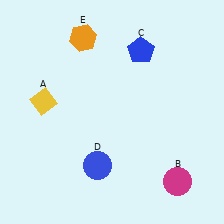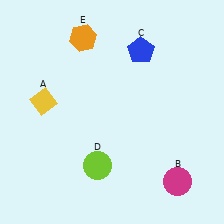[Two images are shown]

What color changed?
The circle (D) changed from blue in Image 1 to lime in Image 2.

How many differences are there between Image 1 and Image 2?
There is 1 difference between the two images.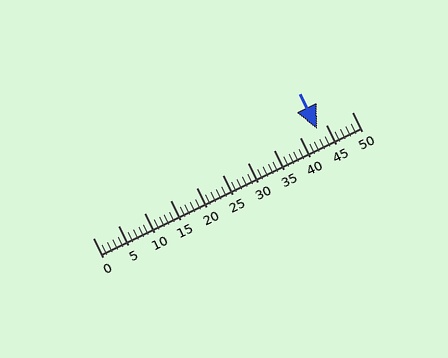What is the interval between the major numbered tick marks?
The major tick marks are spaced 5 units apart.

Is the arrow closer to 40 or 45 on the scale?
The arrow is closer to 45.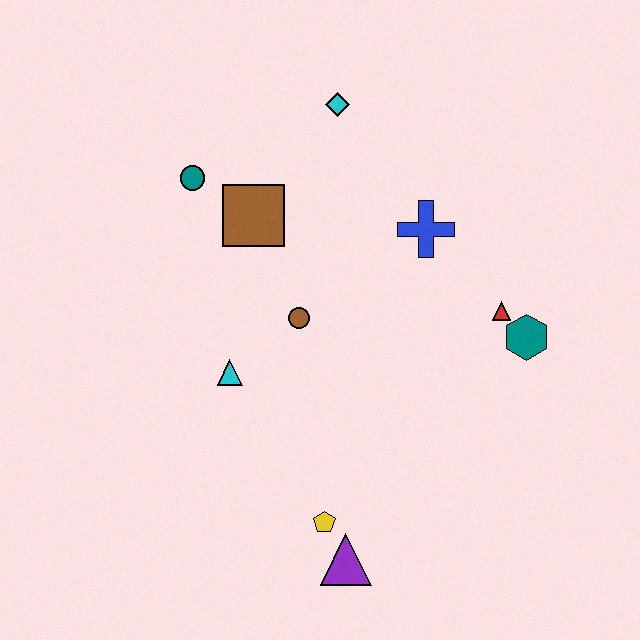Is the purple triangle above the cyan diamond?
No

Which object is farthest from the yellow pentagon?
The cyan diamond is farthest from the yellow pentagon.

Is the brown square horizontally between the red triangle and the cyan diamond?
No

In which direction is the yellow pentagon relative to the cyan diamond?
The yellow pentagon is below the cyan diamond.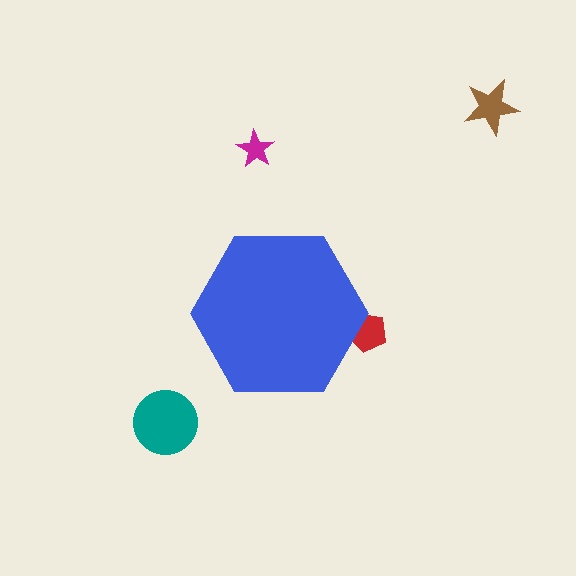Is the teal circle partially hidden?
No, the teal circle is fully visible.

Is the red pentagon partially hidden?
Yes, the red pentagon is partially hidden behind the blue hexagon.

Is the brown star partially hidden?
No, the brown star is fully visible.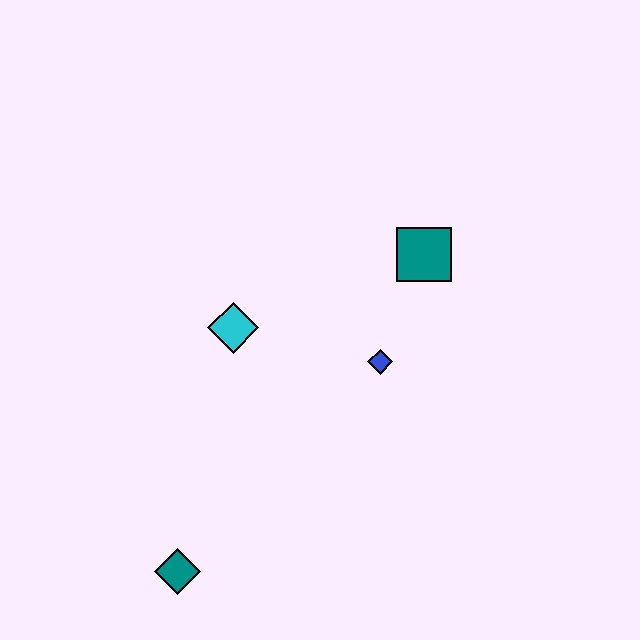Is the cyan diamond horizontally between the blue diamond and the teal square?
No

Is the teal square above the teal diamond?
Yes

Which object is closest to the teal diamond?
The cyan diamond is closest to the teal diamond.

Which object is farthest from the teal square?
The teal diamond is farthest from the teal square.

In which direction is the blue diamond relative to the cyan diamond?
The blue diamond is to the right of the cyan diamond.